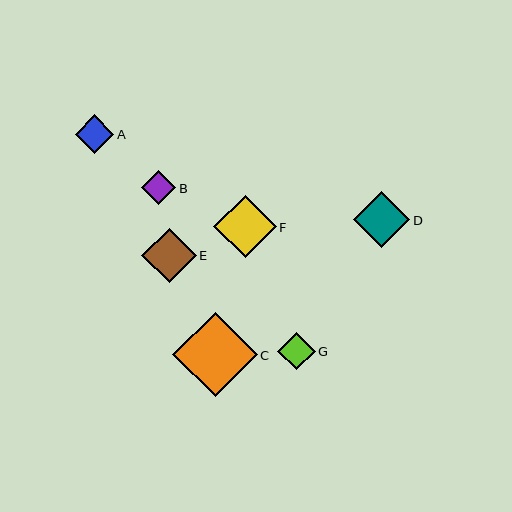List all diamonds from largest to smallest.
From largest to smallest: C, F, D, E, A, G, B.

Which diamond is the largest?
Diamond C is the largest with a size of approximately 84 pixels.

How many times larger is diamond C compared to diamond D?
Diamond C is approximately 1.5 times the size of diamond D.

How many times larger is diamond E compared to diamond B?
Diamond E is approximately 1.6 times the size of diamond B.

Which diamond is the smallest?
Diamond B is the smallest with a size of approximately 34 pixels.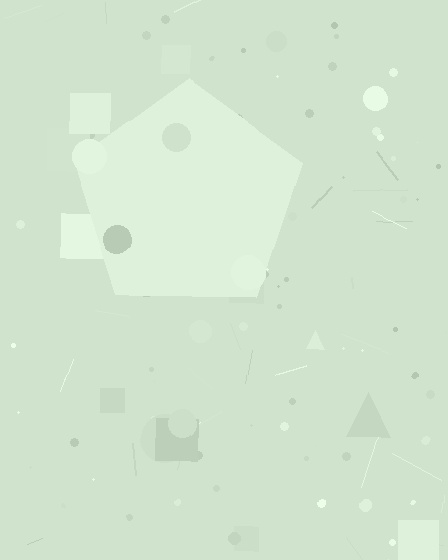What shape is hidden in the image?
A pentagon is hidden in the image.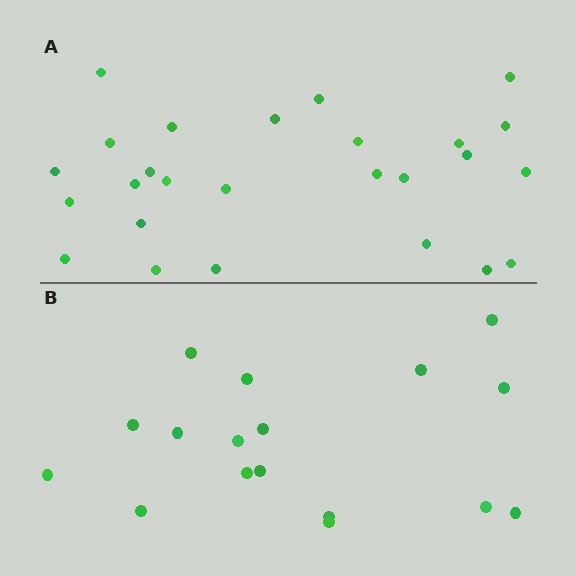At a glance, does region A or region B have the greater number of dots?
Region A (the top region) has more dots.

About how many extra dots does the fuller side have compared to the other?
Region A has roughly 8 or so more dots than region B.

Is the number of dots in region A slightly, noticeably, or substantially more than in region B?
Region A has substantially more. The ratio is roughly 1.5 to 1.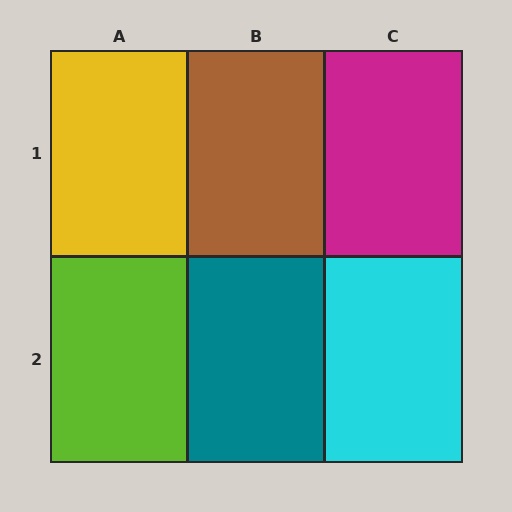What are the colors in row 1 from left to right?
Yellow, brown, magenta.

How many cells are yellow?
1 cell is yellow.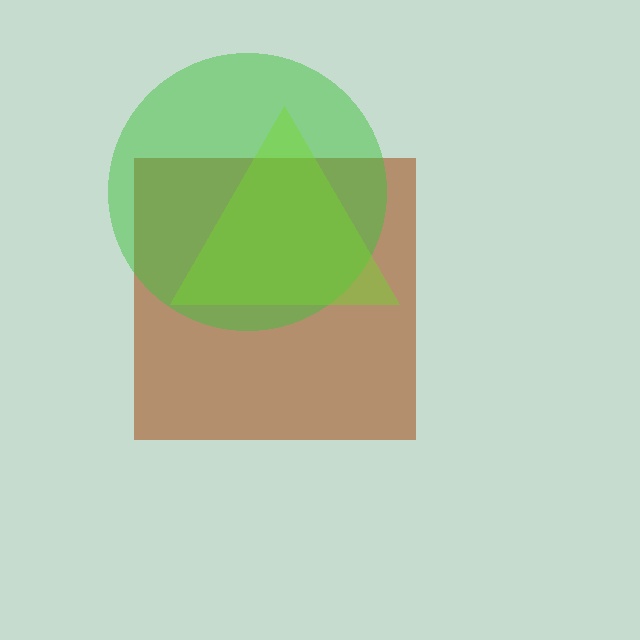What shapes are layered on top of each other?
The layered shapes are: a brown square, a green circle, a lime triangle.